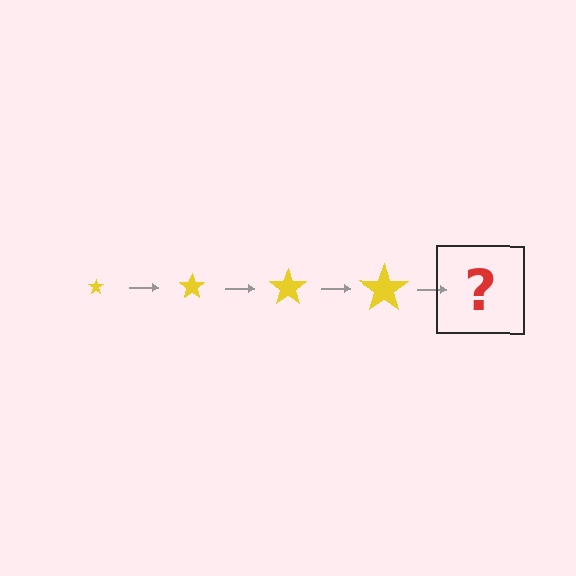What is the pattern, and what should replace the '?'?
The pattern is that the star gets progressively larger each step. The '?' should be a yellow star, larger than the previous one.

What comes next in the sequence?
The next element should be a yellow star, larger than the previous one.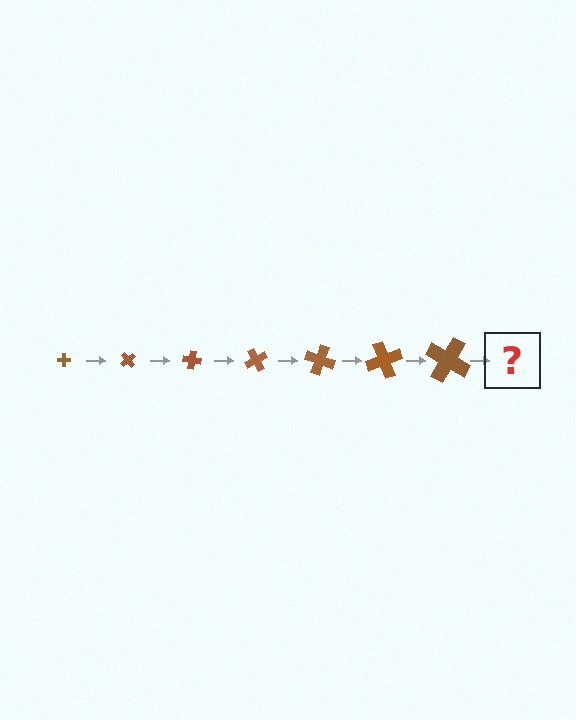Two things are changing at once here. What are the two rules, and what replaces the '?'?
The two rules are that the cross grows larger each step and it rotates 50 degrees each step. The '?' should be a cross, larger than the previous one and rotated 350 degrees from the start.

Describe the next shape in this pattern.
It should be a cross, larger than the previous one and rotated 350 degrees from the start.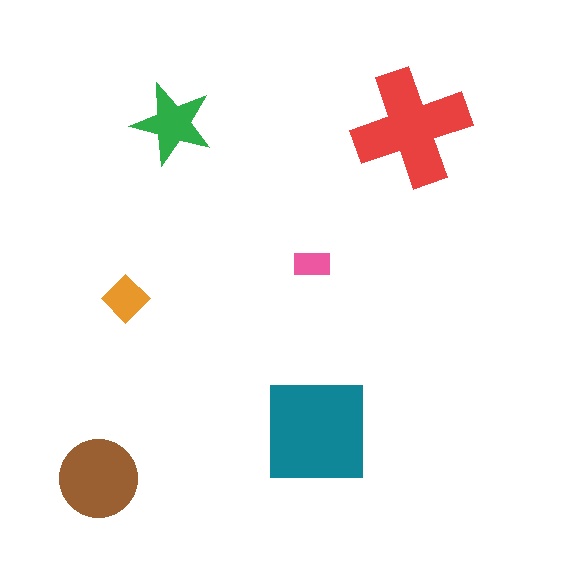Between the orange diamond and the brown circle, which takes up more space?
The brown circle.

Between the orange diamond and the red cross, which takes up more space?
The red cross.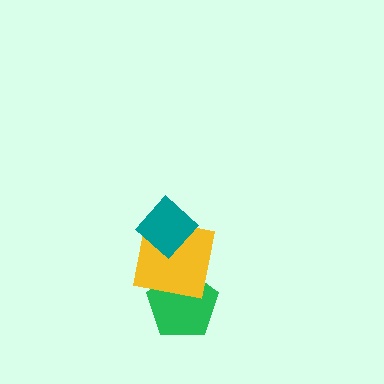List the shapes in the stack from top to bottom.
From top to bottom: the teal diamond, the yellow square, the green pentagon.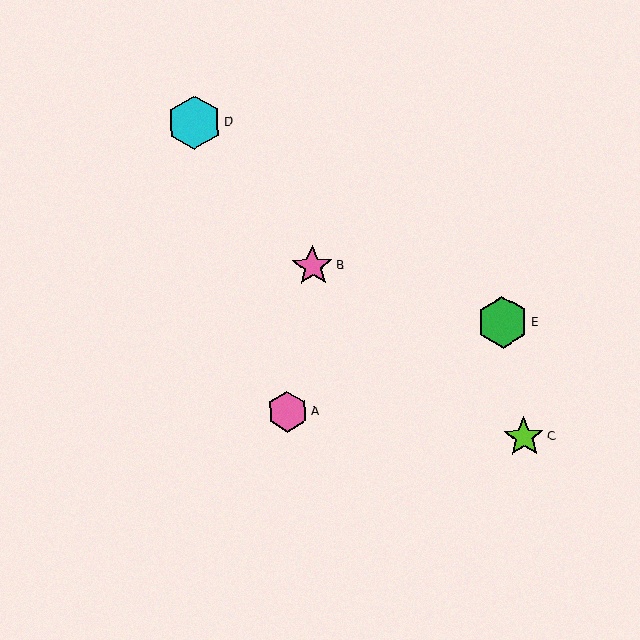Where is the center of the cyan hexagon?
The center of the cyan hexagon is at (194, 122).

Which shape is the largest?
The cyan hexagon (labeled D) is the largest.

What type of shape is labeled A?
Shape A is a pink hexagon.